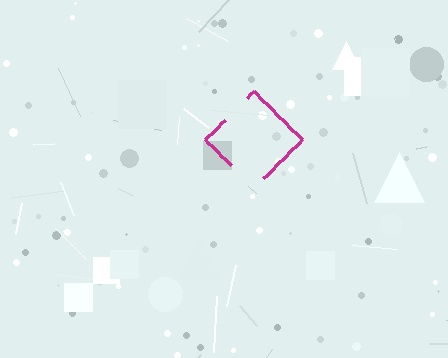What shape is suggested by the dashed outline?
The dashed outline suggests a diamond.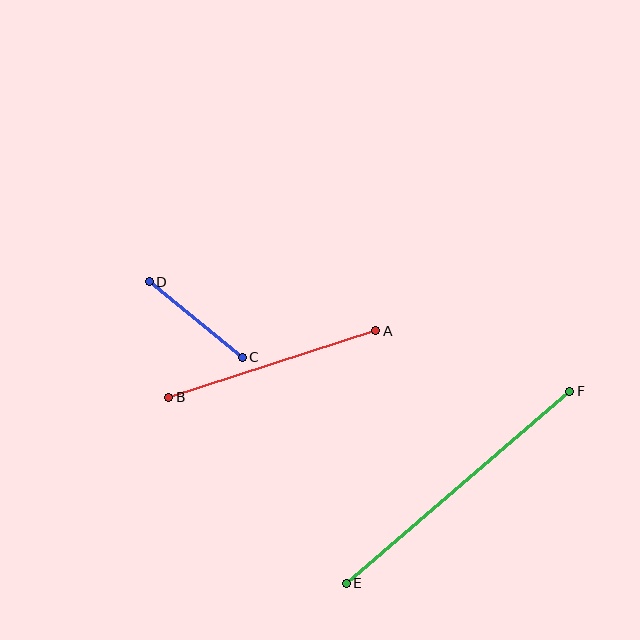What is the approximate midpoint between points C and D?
The midpoint is at approximately (196, 319) pixels.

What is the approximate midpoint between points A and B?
The midpoint is at approximately (272, 364) pixels.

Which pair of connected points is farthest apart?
Points E and F are farthest apart.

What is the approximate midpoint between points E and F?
The midpoint is at approximately (458, 487) pixels.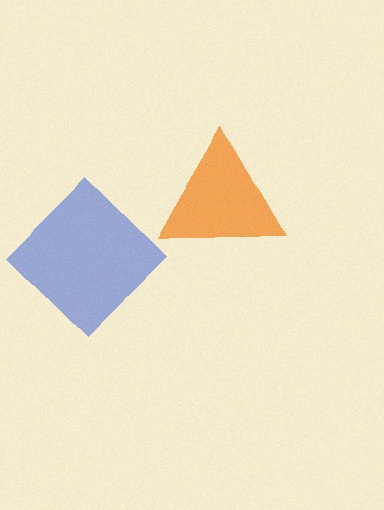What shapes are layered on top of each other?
The layered shapes are: a blue diamond, an orange triangle.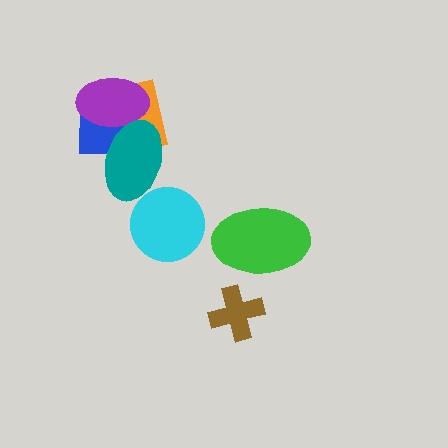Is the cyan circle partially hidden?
No, no other shape covers it.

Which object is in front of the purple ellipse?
The teal ellipse is in front of the purple ellipse.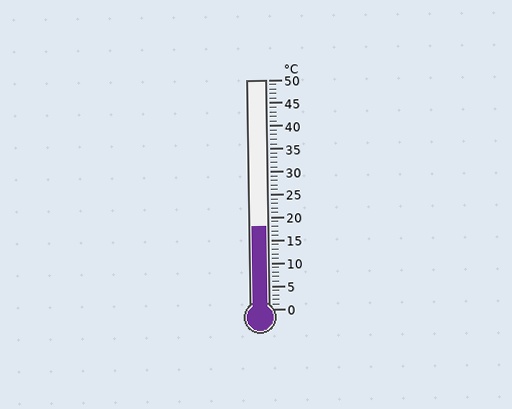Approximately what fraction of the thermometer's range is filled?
The thermometer is filled to approximately 35% of its range.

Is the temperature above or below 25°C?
The temperature is below 25°C.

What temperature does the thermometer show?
The thermometer shows approximately 18°C.